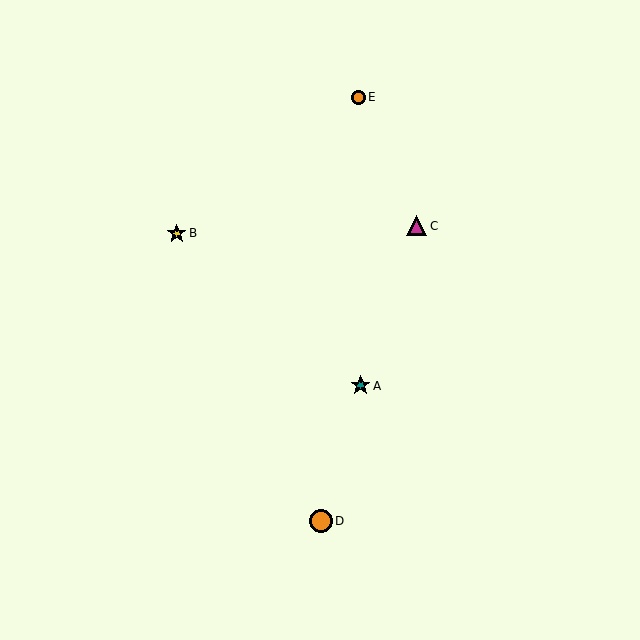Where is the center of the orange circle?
The center of the orange circle is at (358, 97).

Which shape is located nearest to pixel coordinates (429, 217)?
The magenta triangle (labeled C) at (417, 226) is nearest to that location.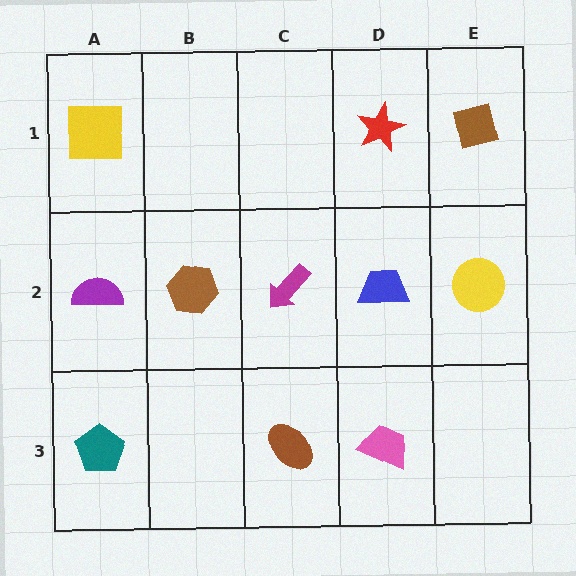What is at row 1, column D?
A red star.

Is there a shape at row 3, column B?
No, that cell is empty.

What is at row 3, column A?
A teal pentagon.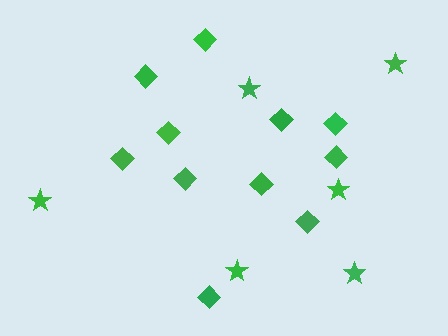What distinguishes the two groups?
There are 2 groups: one group of stars (6) and one group of diamonds (11).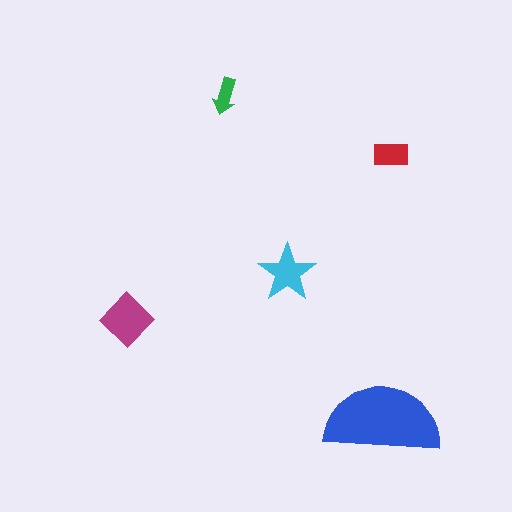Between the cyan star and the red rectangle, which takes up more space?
The cyan star.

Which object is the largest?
The blue semicircle.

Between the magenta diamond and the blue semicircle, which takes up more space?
The blue semicircle.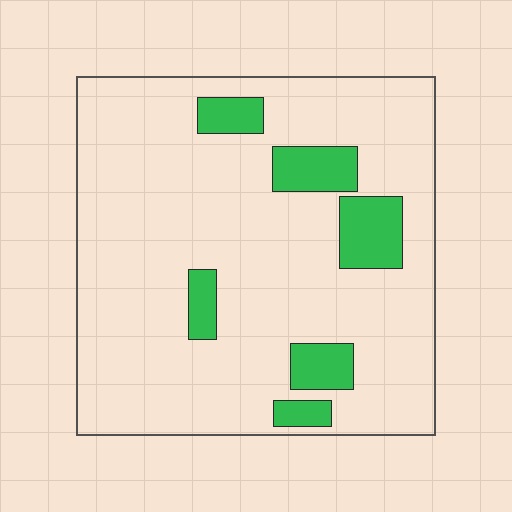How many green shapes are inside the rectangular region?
6.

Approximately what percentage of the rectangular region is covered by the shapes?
Approximately 15%.